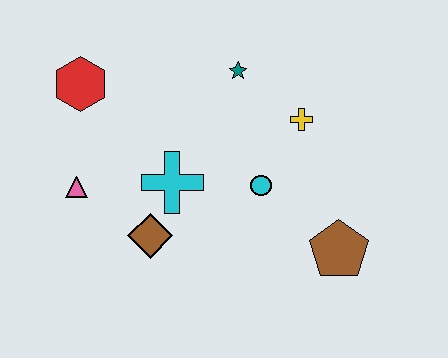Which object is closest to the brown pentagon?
The cyan circle is closest to the brown pentagon.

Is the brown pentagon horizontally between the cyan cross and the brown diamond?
No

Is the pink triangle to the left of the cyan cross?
Yes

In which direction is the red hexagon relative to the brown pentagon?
The red hexagon is to the left of the brown pentagon.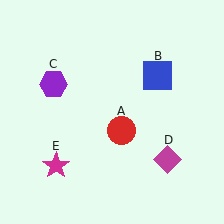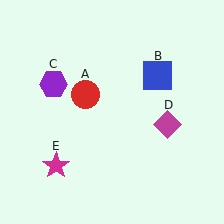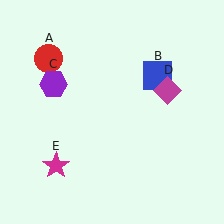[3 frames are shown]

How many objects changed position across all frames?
2 objects changed position: red circle (object A), magenta diamond (object D).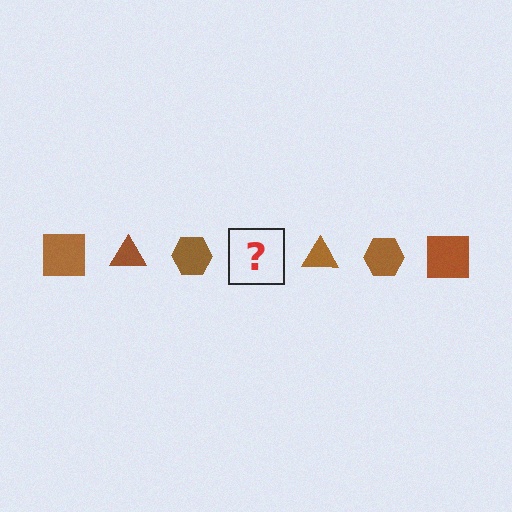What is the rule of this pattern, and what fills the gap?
The rule is that the pattern cycles through square, triangle, hexagon shapes in brown. The gap should be filled with a brown square.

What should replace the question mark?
The question mark should be replaced with a brown square.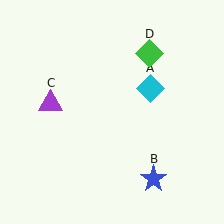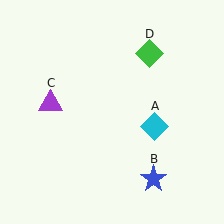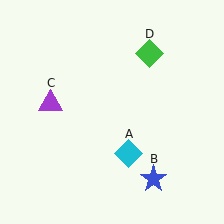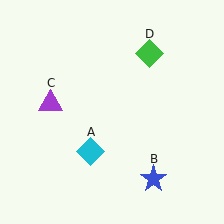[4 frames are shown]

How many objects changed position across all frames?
1 object changed position: cyan diamond (object A).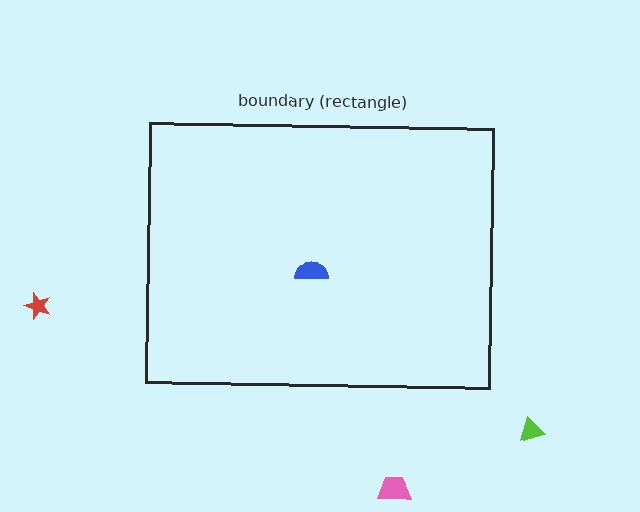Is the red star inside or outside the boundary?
Outside.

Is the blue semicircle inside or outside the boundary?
Inside.